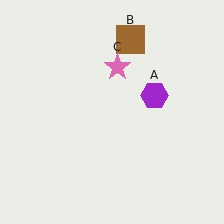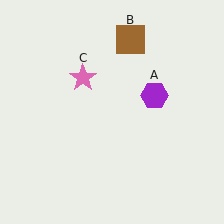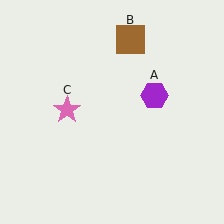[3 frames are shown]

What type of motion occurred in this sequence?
The pink star (object C) rotated counterclockwise around the center of the scene.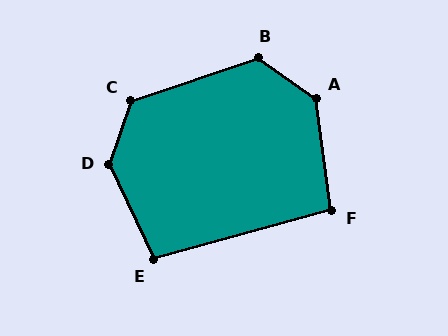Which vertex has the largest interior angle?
D, at approximately 136 degrees.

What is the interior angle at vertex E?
Approximately 100 degrees (obtuse).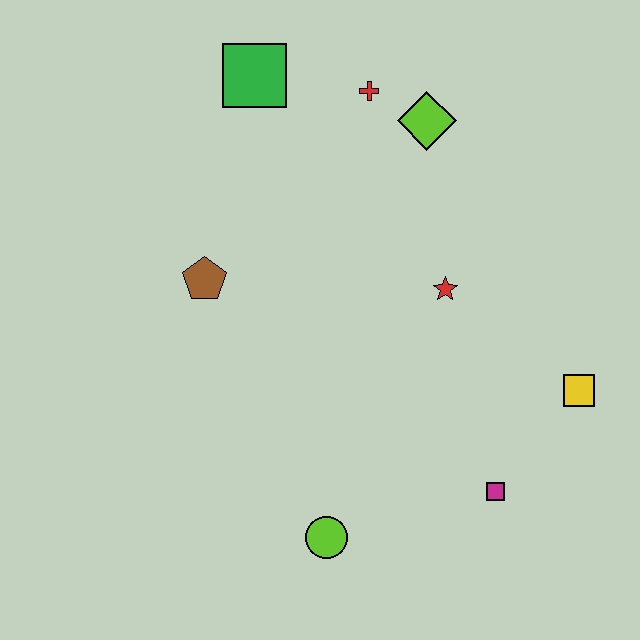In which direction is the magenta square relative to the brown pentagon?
The magenta square is to the right of the brown pentagon.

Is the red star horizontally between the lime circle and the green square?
No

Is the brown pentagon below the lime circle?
No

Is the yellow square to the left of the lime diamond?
No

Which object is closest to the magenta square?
The yellow square is closest to the magenta square.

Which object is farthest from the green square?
The magenta square is farthest from the green square.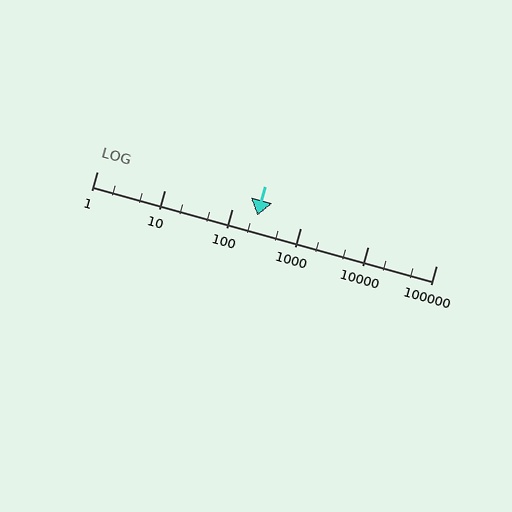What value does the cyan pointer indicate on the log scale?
The pointer indicates approximately 230.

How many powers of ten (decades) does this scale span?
The scale spans 5 decades, from 1 to 100000.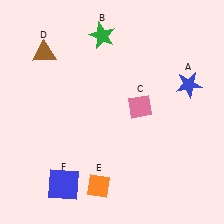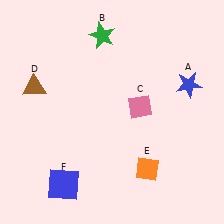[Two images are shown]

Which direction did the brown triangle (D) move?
The brown triangle (D) moved down.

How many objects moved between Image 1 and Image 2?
2 objects moved between the two images.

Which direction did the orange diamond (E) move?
The orange diamond (E) moved right.